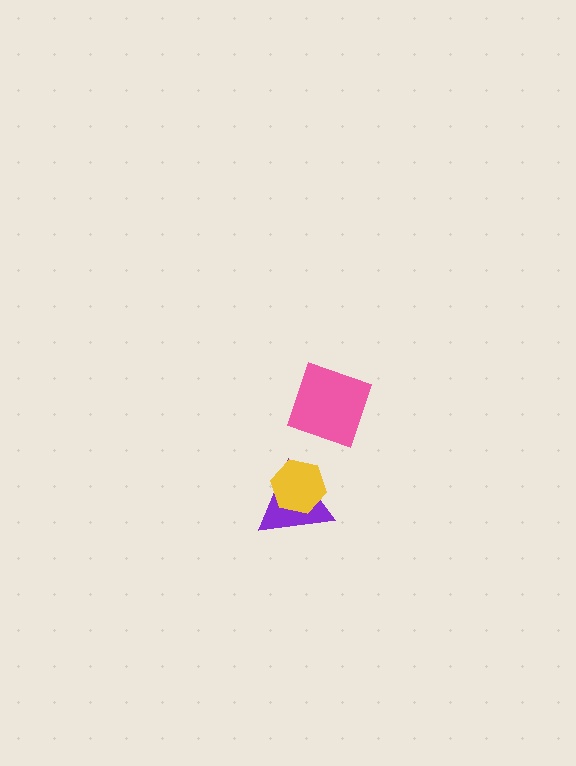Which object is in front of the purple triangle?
The yellow hexagon is in front of the purple triangle.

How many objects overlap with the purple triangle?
1 object overlaps with the purple triangle.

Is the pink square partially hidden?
No, no other shape covers it.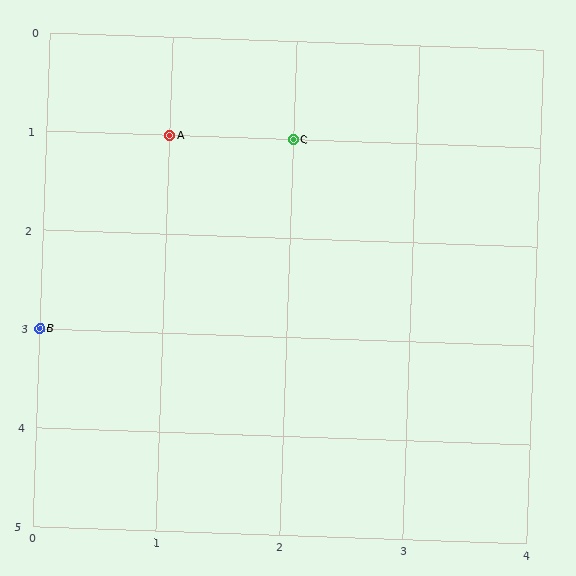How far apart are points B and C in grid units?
Points B and C are 2 columns and 2 rows apart (about 2.8 grid units diagonally).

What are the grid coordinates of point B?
Point B is at grid coordinates (0, 3).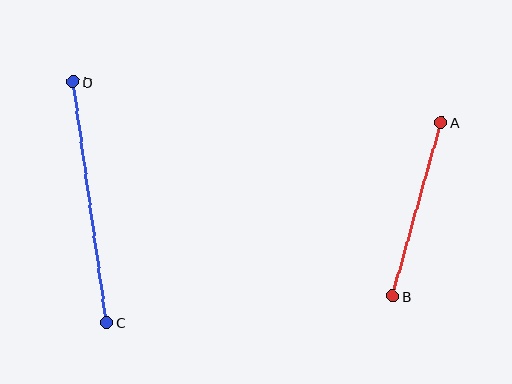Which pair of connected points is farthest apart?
Points C and D are farthest apart.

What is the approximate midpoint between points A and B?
The midpoint is at approximately (417, 210) pixels.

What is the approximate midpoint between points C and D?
The midpoint is at approximately (90, 202) pixels.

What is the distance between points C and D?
The distance is approximately 243 pixels.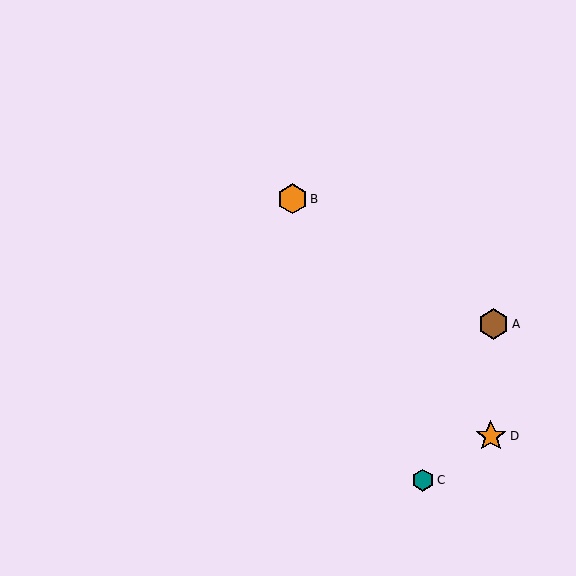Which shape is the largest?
The orange star (labeled D) is the largest.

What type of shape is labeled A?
Shape A is a brown hexagon.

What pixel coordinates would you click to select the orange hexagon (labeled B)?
Click at (292, 199) to select the orange hexagon B.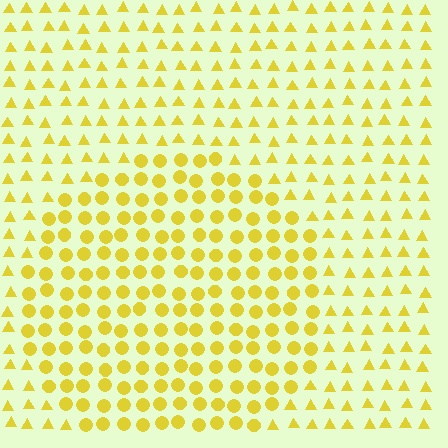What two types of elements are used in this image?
The image uses circles inside the circle region and triangles outside it.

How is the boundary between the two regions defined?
The boundary is defined by a change in element shape: circles inside vs. triangles outside. All elements share the same color and spacing.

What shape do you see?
I see a circle.